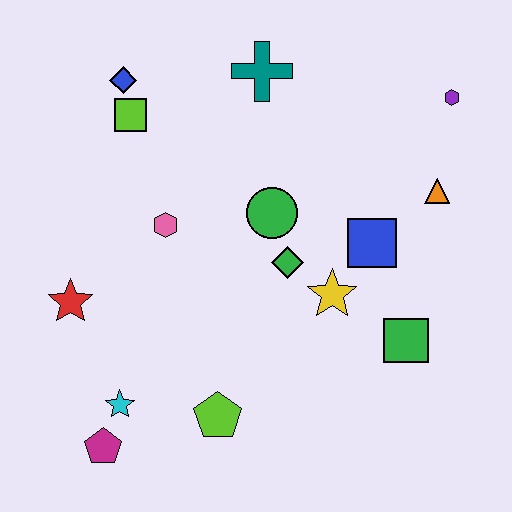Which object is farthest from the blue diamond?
The green square is farthest from the blue diamond.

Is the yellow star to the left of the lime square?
No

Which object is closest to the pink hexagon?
The green circle is closest to the pink hexagon.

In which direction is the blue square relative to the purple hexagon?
The blue square is below the purple hexagon.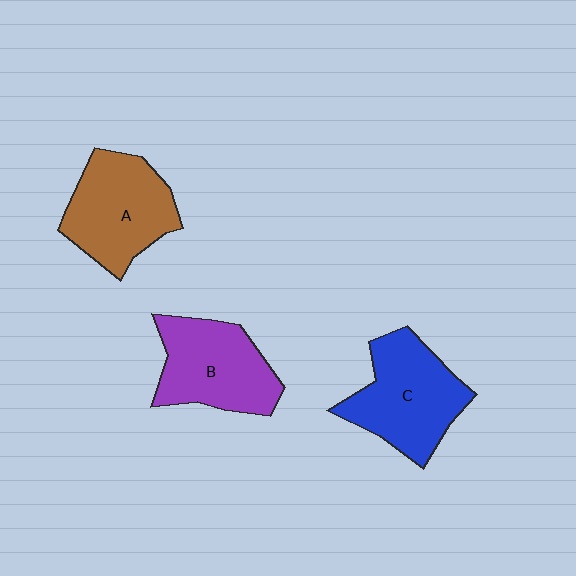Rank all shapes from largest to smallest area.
From largest to smallest: C (blue), A (brown), B (purple).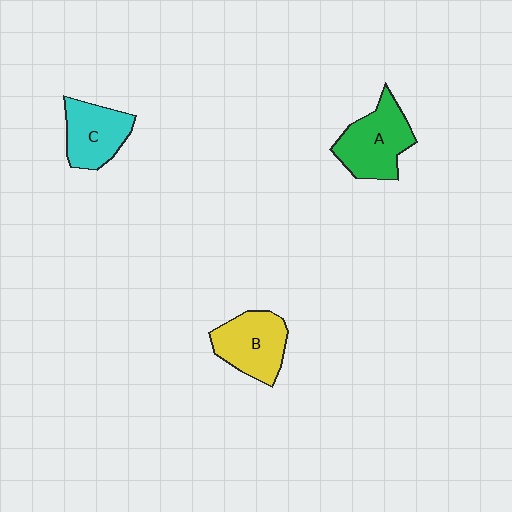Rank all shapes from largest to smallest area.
From largest to smallest: A (green), B (yellow), C (cyan).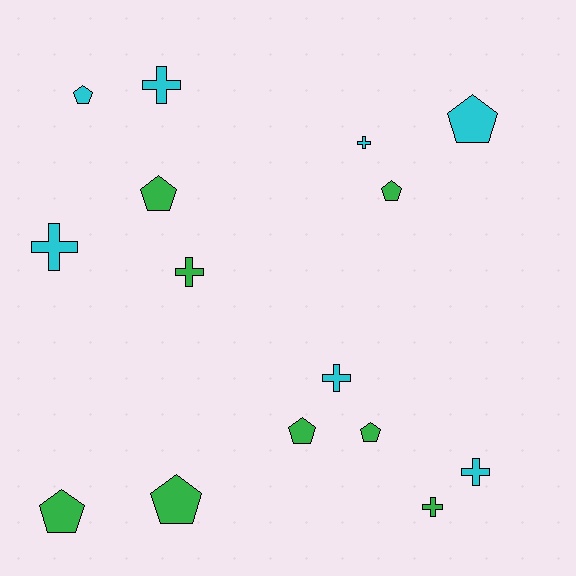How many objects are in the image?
There are 15 objects.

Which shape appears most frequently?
Pentagon, with 8 objects.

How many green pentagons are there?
There are 6 green pentagons.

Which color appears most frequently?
Green, with 8 objects.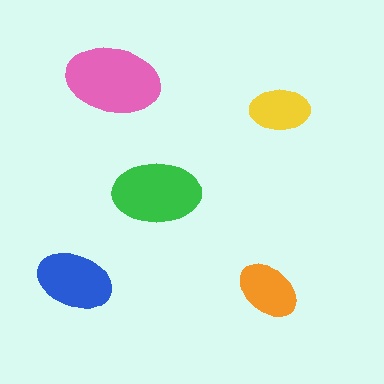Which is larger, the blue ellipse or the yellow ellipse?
The blue one.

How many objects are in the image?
There are 5 objects in the image.